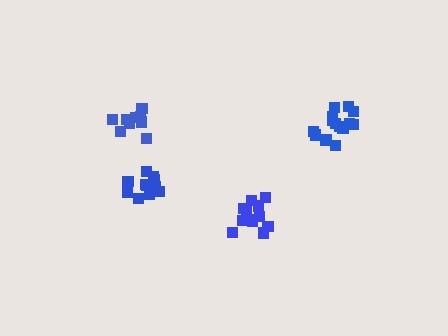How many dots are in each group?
Group 1: 12 dots, Group 2: 9 dots, Group 3: 12 dots, Group 4: 15 dots (48 total).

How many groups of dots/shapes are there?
There are 4 groups.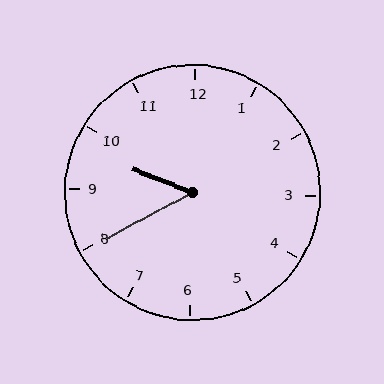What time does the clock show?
9:40.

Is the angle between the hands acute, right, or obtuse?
It is acute.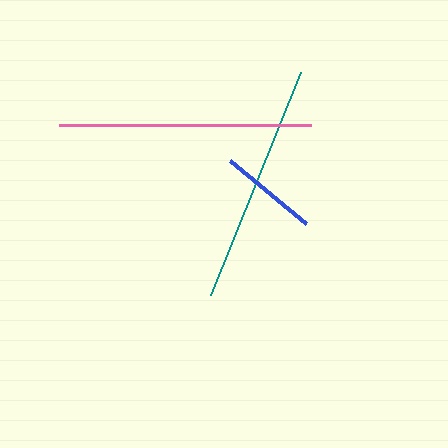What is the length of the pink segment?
The pink segment is approximately 252 pixels long.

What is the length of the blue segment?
The blue segment is approximately 98 pixels long.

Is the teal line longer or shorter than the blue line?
The teal line is longer than the blue line.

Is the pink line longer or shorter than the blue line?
The pink line is longer than the blue line.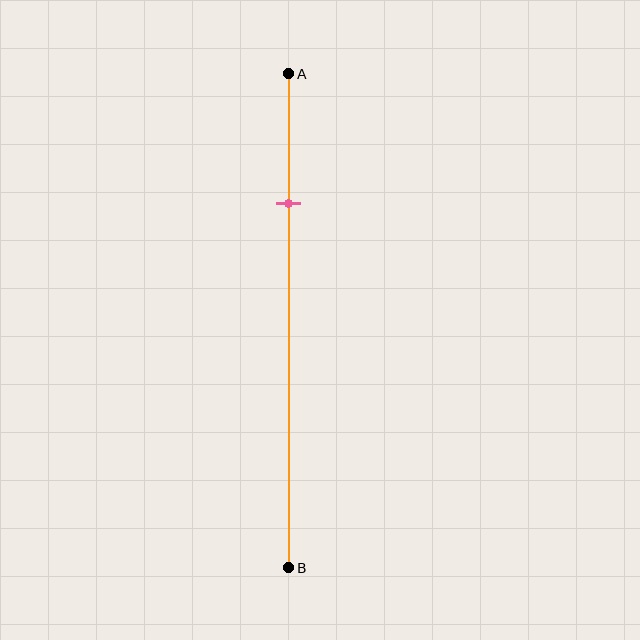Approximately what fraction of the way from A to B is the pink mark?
The pink mark is approximately 25% of the way from A to B.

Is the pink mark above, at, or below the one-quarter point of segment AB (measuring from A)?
The pink mark is approximately at the one-quarter point of segment AB.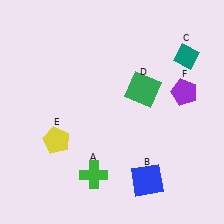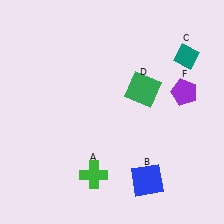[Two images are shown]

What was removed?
The yellow pentagon (E) was removed in Image 2.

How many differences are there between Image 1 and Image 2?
There is 1 difference between the two images.